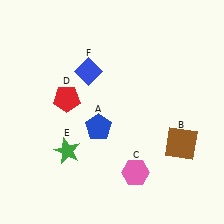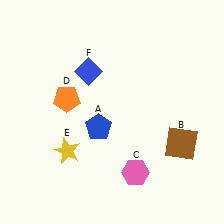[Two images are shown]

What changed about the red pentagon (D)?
In Image 1, D is red. In Image 2, it changed to orange.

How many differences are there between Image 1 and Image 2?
There are 2 differences between the two images.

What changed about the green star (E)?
In Image 1, E is green. In Image 2, it changed to yellow.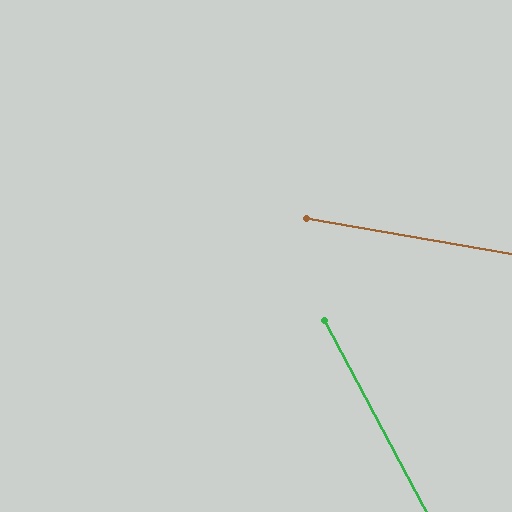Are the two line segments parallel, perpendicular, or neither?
Neither parallel nor perpendicular — they differ by about 52°.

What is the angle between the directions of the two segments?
Approximately 52 degrees.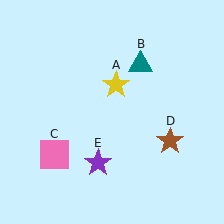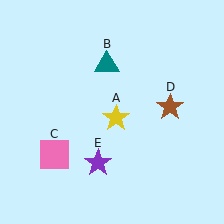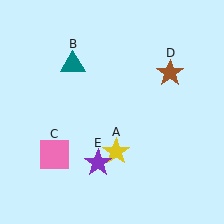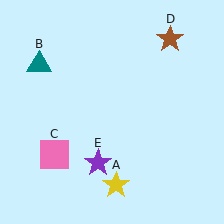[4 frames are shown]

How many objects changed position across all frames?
3 objects changed position: yellow star (object A), teal triangle (object B), brown star (object D).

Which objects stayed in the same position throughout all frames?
Pink square (object C) and purple star (object E) remained stationary.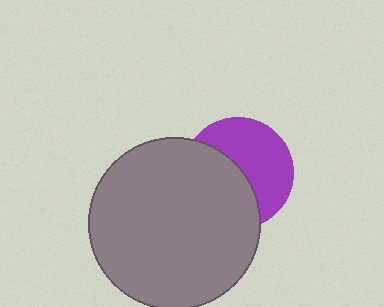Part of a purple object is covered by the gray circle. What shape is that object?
It is a circle.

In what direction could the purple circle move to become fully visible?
The purple circle could move toward the upper-right. That would shift it out from behind the gray circle entirely.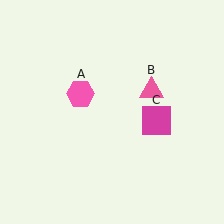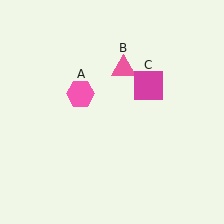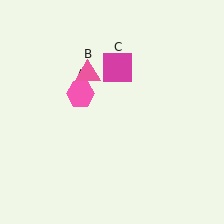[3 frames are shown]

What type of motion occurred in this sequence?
The pink triangle (object B), magenta square (object C) rotated counterclockwise around the center of the scene.